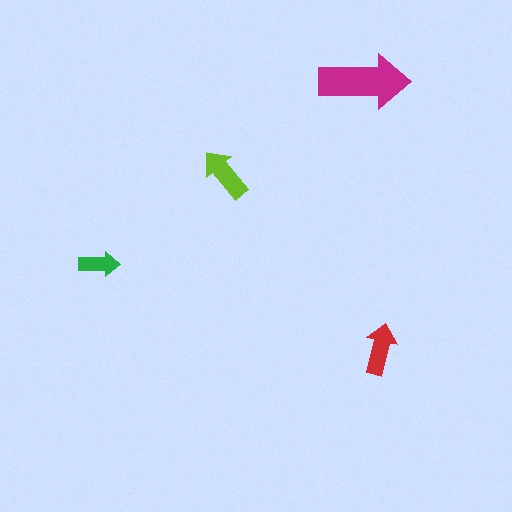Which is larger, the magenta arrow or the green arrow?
The magenta one.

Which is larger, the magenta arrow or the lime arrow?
The magenta one.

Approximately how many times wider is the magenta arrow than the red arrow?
About 2 times wider.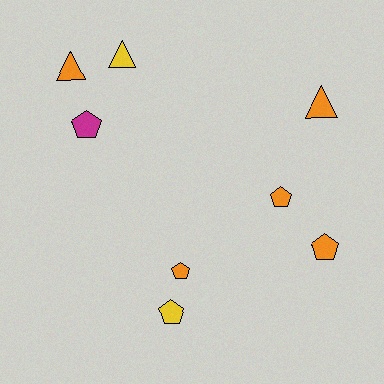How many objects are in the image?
There are 8 objects.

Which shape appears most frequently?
Pentagon, with 5 objects.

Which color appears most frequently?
Orange, with 5 objects.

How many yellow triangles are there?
There is 1 yellow triangle.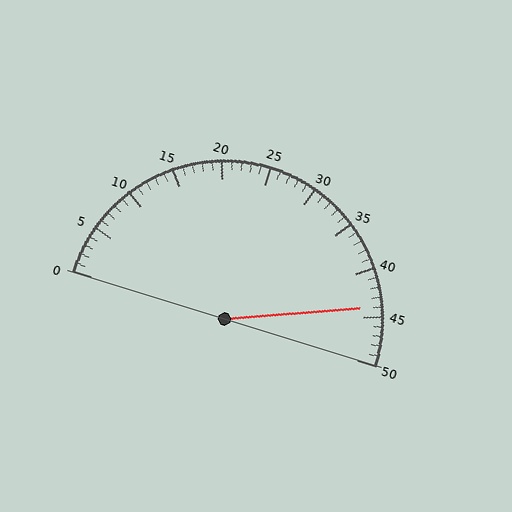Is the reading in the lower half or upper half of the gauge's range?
The reading is in the upper half of the range (0 to 50).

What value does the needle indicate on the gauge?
The needle indicates approximately 44.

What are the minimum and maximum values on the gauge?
The gauge ranges from 0 to 50.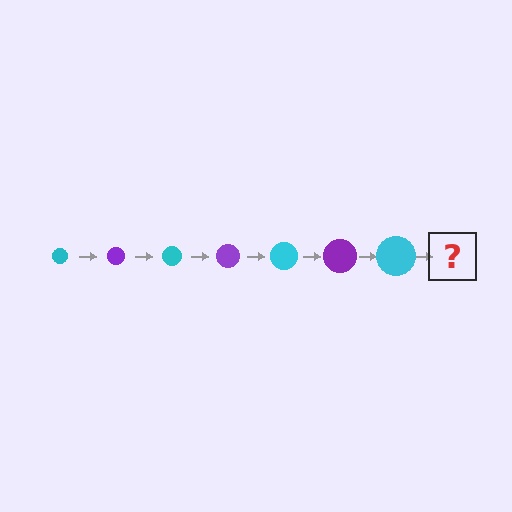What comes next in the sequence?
The next element should be a purple circle, larger than the previous one.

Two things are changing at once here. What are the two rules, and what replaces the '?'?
The two rules are that the circle grows larger each step and the color cycles through cyan and purple. The '?' should be a purple circle, larger than the previous one.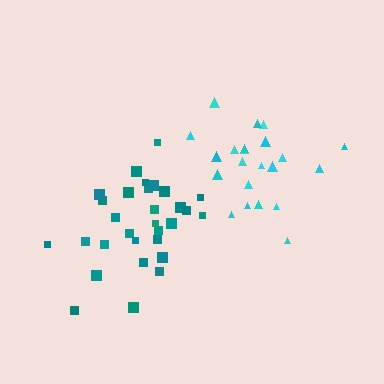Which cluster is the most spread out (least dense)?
Cyan.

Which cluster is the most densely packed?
Teal.